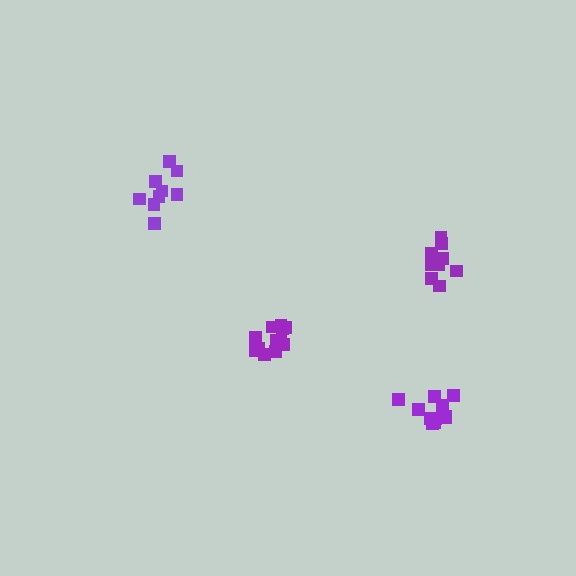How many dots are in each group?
Group 1: 10 dots, Group 2: 14 dots, Group 3: 11 dots, Group 4: 10 dots (45 total).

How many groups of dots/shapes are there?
There are 4 groups.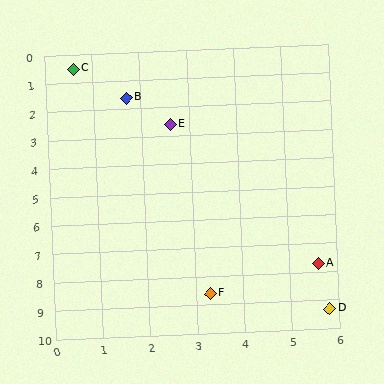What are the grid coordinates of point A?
Point A is at approximately (5.6, 7.7).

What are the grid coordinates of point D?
Point D is at approximately (5.8, 9.3).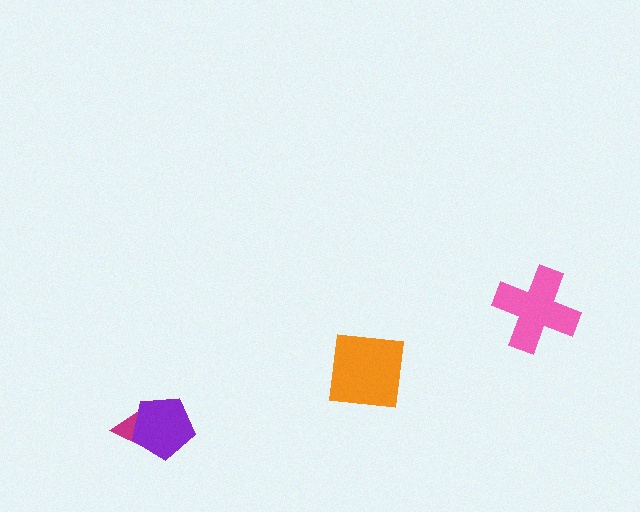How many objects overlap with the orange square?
0 objects overlap with the orange square.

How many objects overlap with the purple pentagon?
1 object overlaps with the purple pentagon.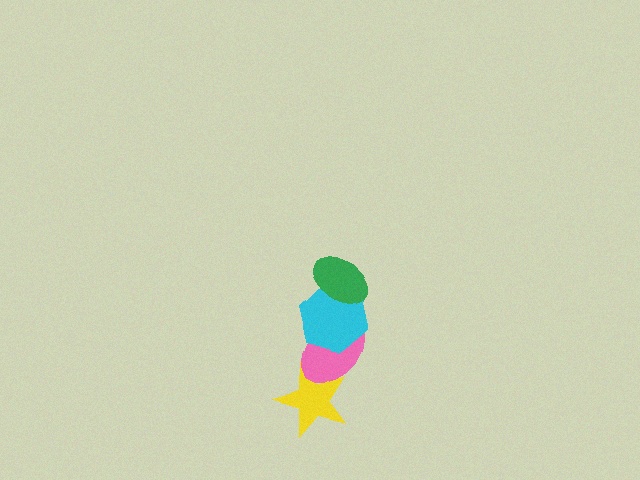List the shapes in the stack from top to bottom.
From top to bottom: the green ellipse, the cyan hexagon, the pink ellipse, the yellow star.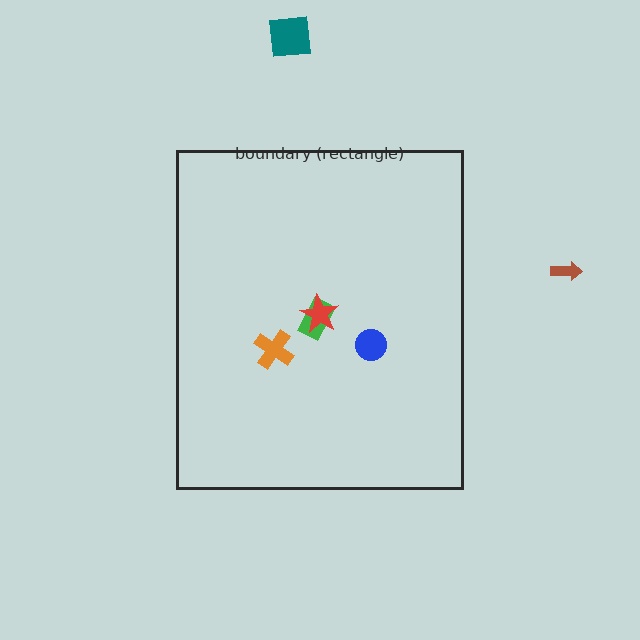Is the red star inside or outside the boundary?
Inside.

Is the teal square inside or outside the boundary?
Outside.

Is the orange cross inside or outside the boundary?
Inside.